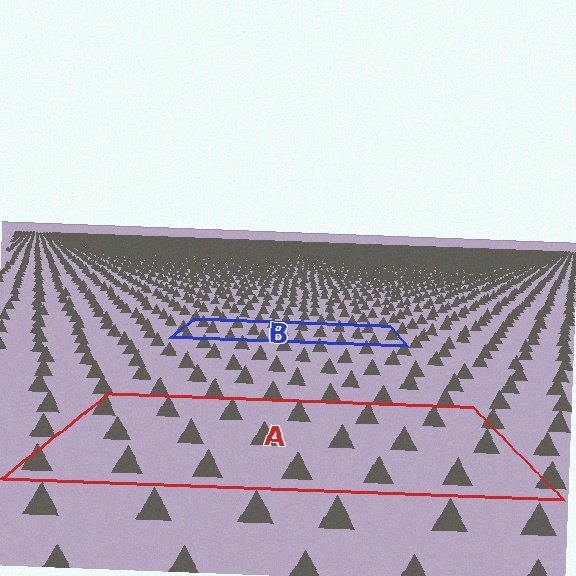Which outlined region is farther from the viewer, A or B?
Region B is farther from the viewer — the texture elements inside it appear smaller and more densely packed.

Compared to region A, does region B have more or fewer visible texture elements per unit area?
Region B has more texture elements per unit area — they are packed more densely because it is farther away.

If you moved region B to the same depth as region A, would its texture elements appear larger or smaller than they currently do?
They would appear larger. At a closer depth, the same texture elements are projected at a bigger on-screen size.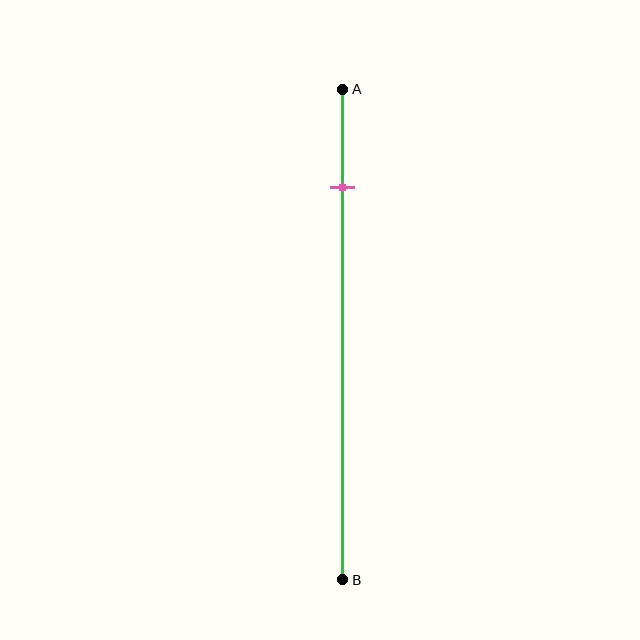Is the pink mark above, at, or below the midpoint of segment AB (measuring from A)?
The pink mark is above the midpoint of segment AB.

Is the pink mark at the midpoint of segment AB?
No, the mark is at about 20% from A, not at the 50% midpoint.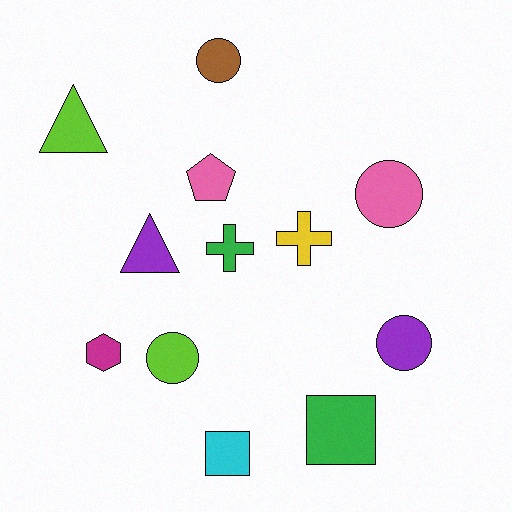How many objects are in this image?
There are 12 objects.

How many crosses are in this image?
There are 2 crosses.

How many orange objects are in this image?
There are no orange objects.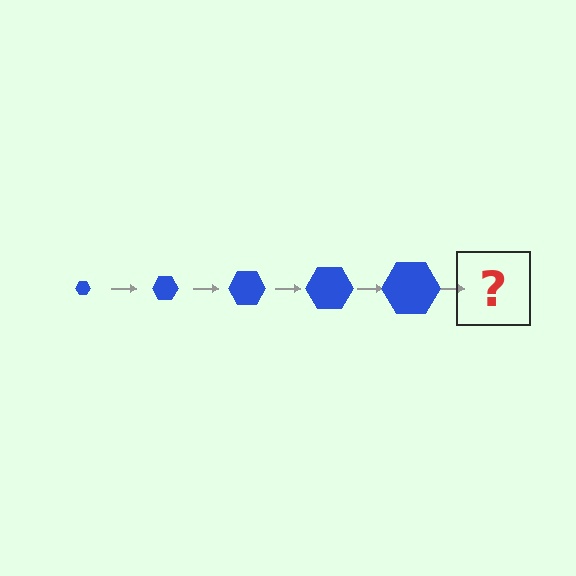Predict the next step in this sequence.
The next step is a blue hexagon, larger than the previous one.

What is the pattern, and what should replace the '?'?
The pattern is that the hexagon gets progressively larger each step. The '?' should be a blue hexagon, larger than the previous one.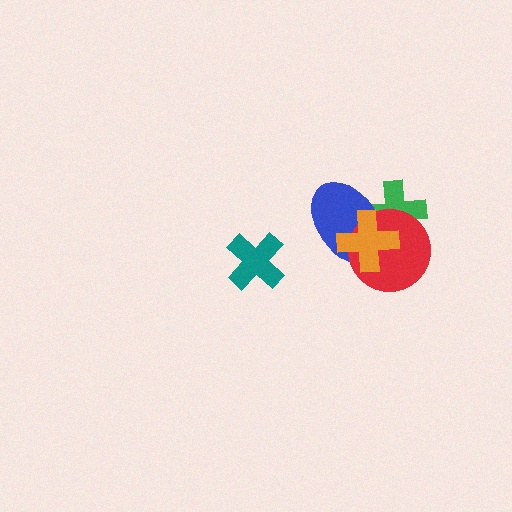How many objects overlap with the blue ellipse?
3 objects overlap with the blue ellipse.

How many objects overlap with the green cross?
3 objects overlap with the green cross.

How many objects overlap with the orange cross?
3 objects overlap with the orange cross.